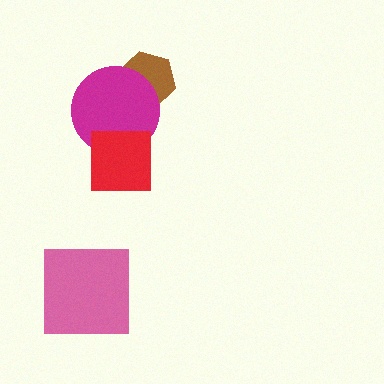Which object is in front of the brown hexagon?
The magenta circle is in front of the brown hexagon.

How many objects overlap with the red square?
1 object overlaps with the red square.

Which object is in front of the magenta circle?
The red square is in front of the magenta circle.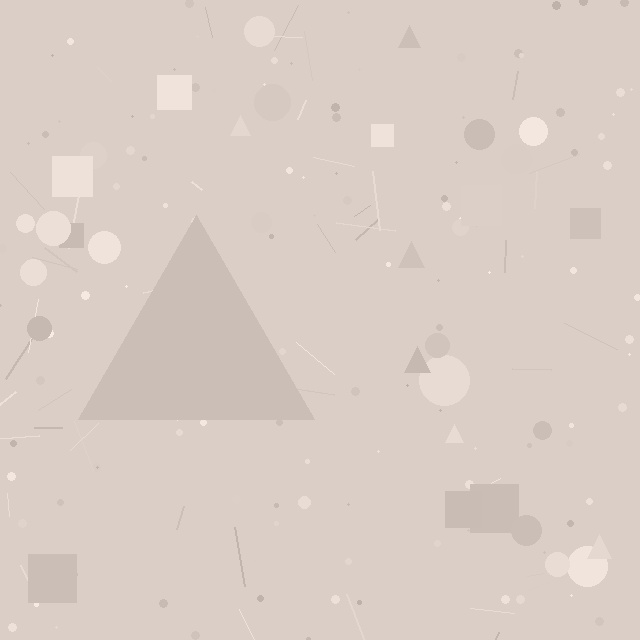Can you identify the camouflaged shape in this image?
The camouflaged shape is a triangle.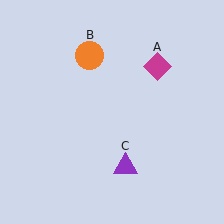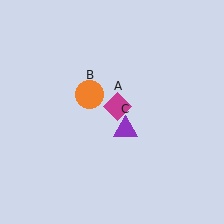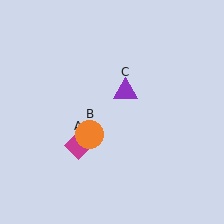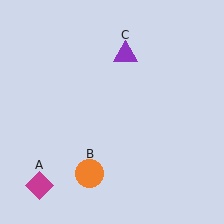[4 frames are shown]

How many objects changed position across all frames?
3 objects changed position: magenta diamond (object A), orange circle (object B), purple triangle (object C).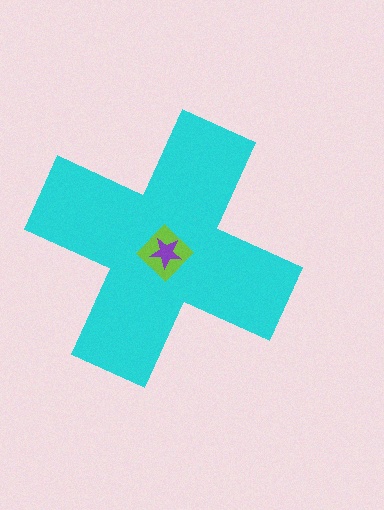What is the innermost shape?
The purple star.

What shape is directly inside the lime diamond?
The purple star.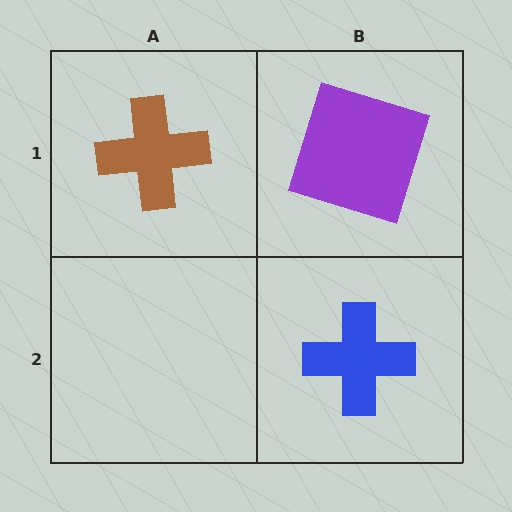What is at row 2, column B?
A blue cross.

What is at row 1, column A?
A brown cross.